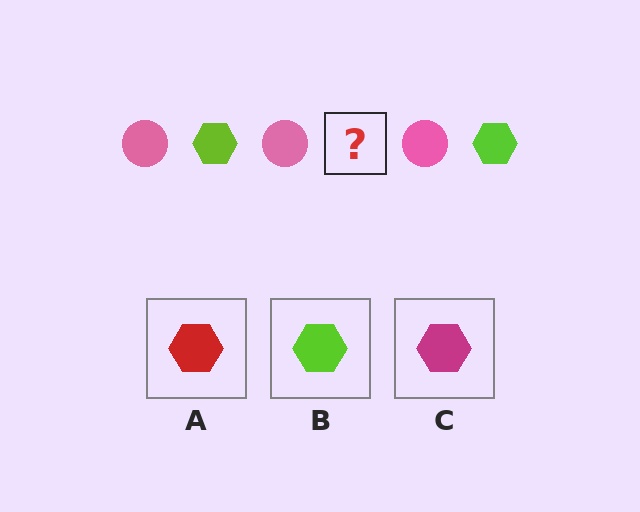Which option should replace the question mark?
Option B.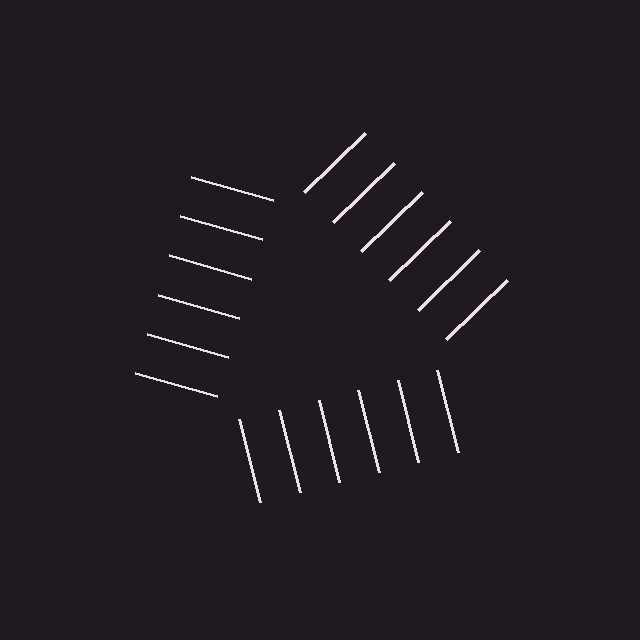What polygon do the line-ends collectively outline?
An illusory triangle — the line segments terminate on its edges but no continuous stroke is drawn.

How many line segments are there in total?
18 — 6 along each of the 3 edges.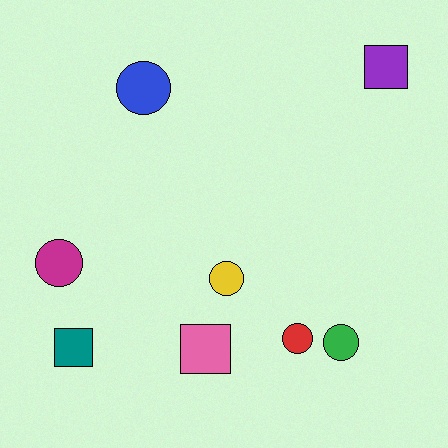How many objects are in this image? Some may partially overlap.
There are 8 objects.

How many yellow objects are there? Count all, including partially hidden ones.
There is 1 yellow object.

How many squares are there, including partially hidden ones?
There are 3 squares.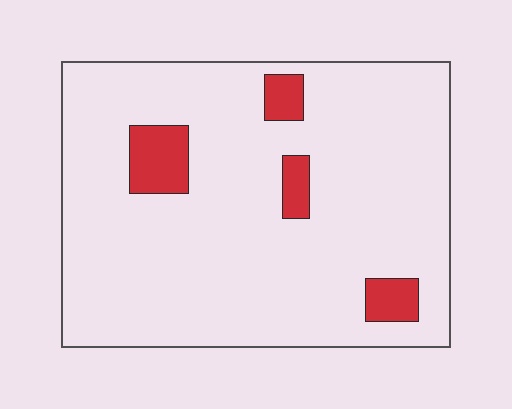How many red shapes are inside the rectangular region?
4.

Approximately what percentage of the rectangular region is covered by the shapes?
Approximately 10%.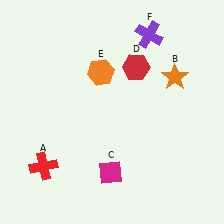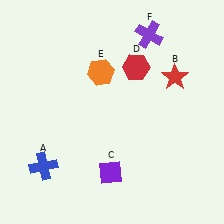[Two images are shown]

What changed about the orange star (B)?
In Image 1, B is orange. In Image 2, it changed to red.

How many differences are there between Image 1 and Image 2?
There are 3 differences between the two images.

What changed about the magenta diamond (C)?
In Image 1, C is magenta. In Image 2, it changed to purple.